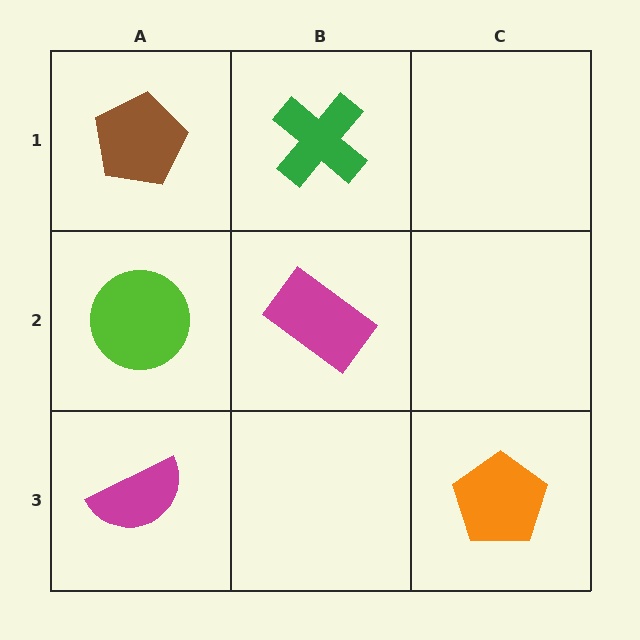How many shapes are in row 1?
2 shapes.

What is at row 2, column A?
A lime circle.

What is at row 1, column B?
A green cross.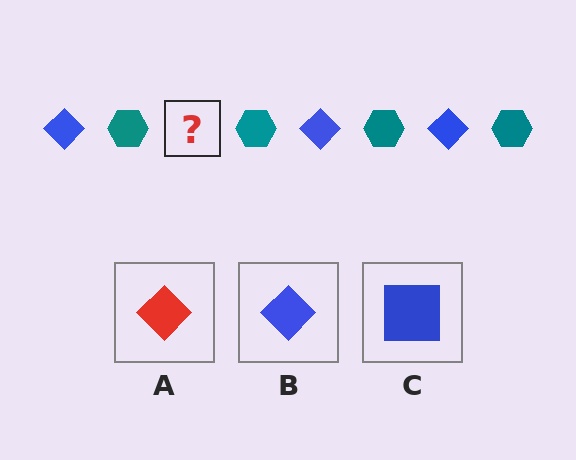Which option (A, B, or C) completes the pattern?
B.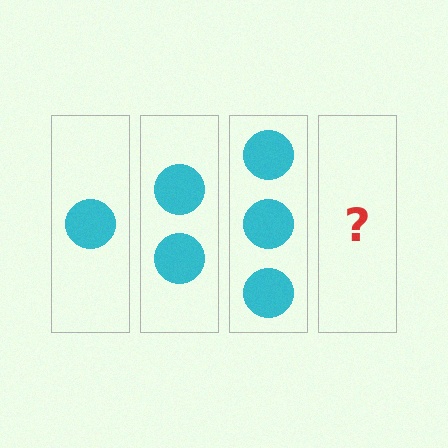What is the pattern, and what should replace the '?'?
The pattern is that each step adds one more circle. The '?' should be 4 circles.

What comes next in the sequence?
The next element should be 4 circles.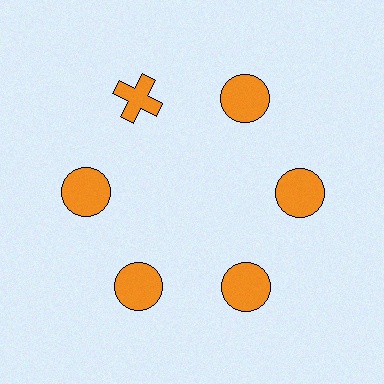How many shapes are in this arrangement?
There are 6 shapes arranged in a ring pattern.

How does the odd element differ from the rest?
It has a different shape: cross instead of circle.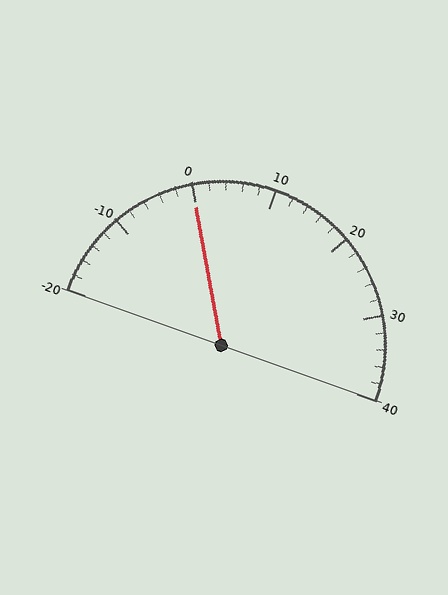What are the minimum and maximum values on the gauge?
The gauge ranges from -20 to 40.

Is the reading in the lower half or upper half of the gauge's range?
The reading is in the lower half of the range (-20 to 40).